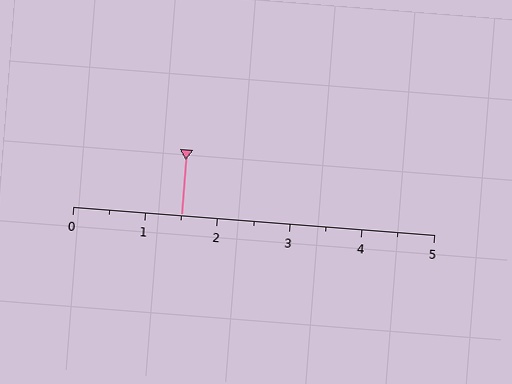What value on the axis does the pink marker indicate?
The marker indicates approximately 1.5.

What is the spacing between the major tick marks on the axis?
The major ticks are spaced 1 apart.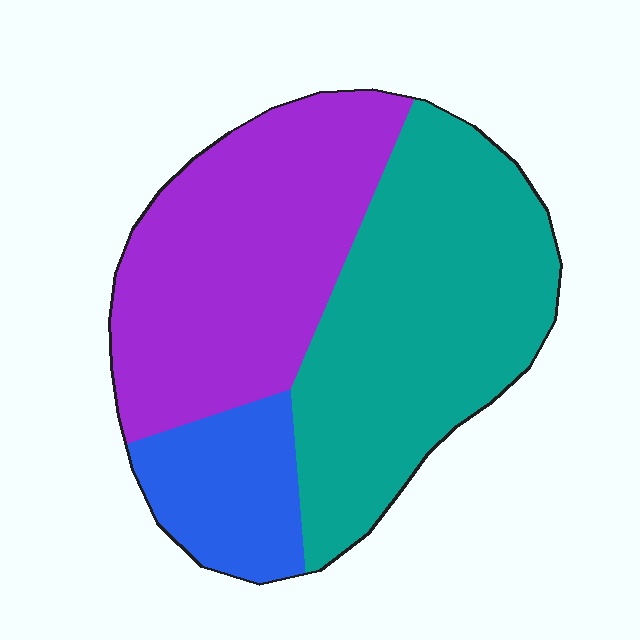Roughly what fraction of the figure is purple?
Purple takes up about two fifths (2/5) of the figure.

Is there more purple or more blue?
Purple.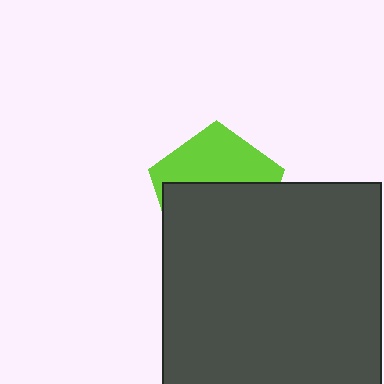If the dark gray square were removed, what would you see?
You would see the complete lime pentagon.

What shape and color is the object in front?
The object in front is a dark gray square.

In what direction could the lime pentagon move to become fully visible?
The lime pentagon could move up. That would shift it out from behind the dark gray square entirely.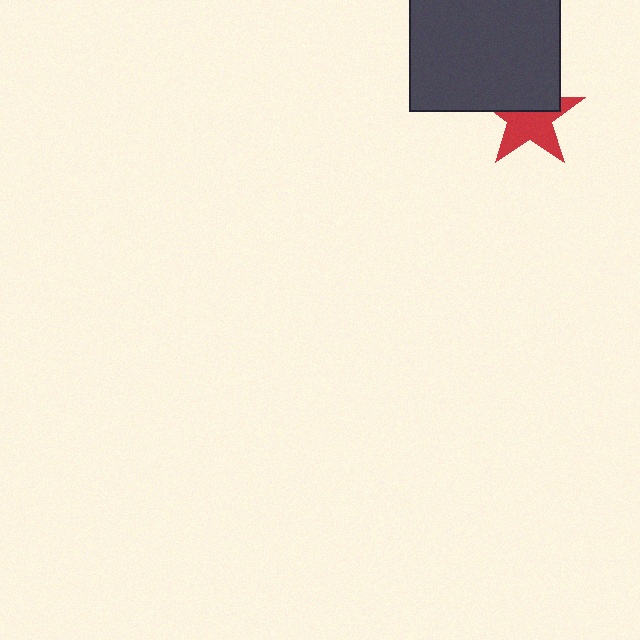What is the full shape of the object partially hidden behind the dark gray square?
The partially hidden object is a red star.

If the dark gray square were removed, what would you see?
You would see the complete red star.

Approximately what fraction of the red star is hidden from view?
Roughly 41% of the red star is hidden behind the dark gray square.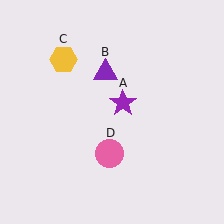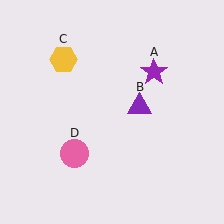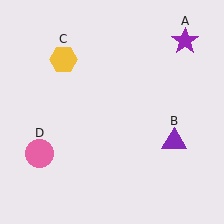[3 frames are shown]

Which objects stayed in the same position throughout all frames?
Yellow hexagon (object C) remained stationary.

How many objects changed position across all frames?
3 objects changed position: purple star (object A), purple triangle (object B), pink circle (object D).